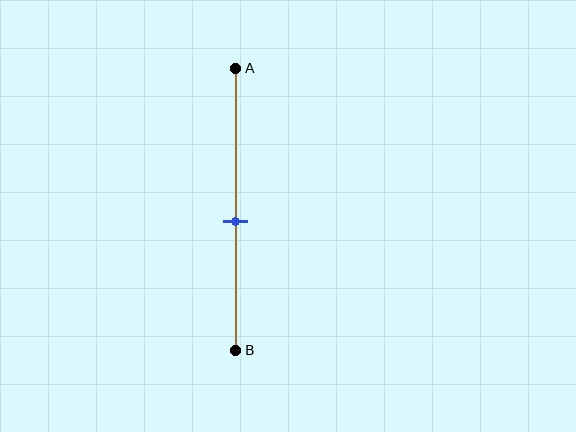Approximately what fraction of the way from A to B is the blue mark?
The blue mark is approximately 55% of the way from A to B.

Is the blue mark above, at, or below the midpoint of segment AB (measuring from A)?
The blue mark is below the midpoint of segment AB.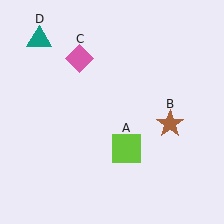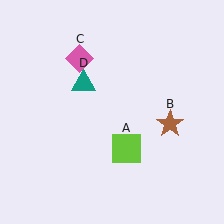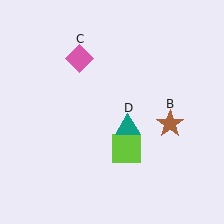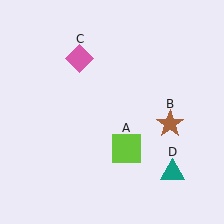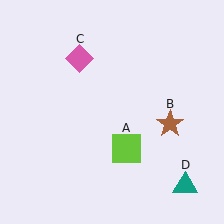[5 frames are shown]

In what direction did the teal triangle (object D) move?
The teal triangle (object D) moved down and to the right.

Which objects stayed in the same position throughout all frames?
Lime square (object A) and brown star (object B) and pink diamond (object C) remained stationary.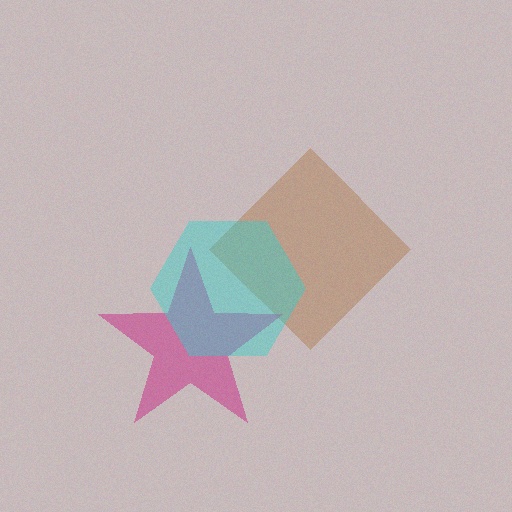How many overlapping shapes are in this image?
There are 3 overlapping shapes in the image.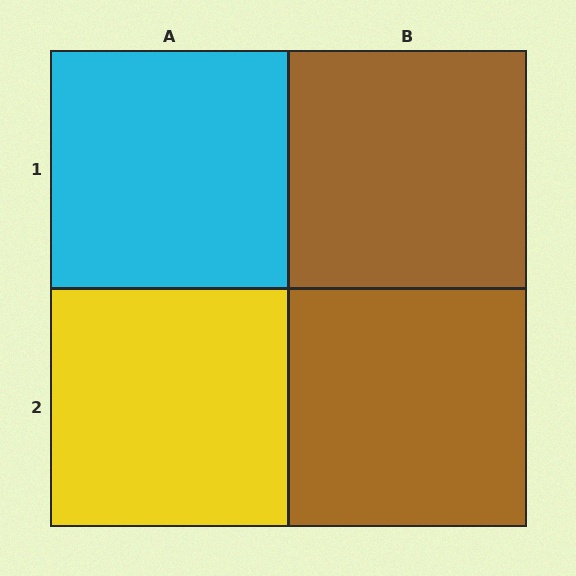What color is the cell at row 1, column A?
Cyan.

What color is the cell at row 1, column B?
Brown.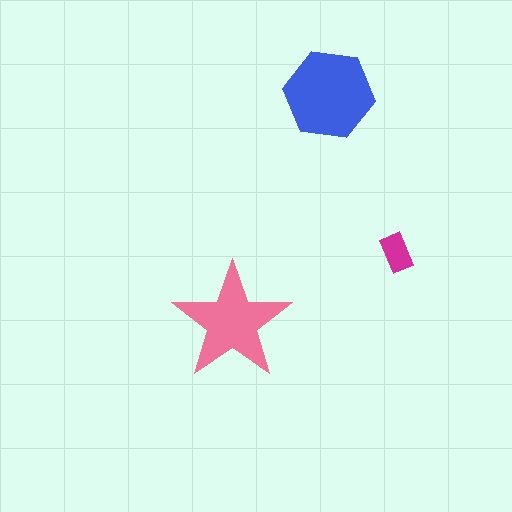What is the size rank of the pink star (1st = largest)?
2nd.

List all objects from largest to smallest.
The blue hexagon, the pink star, the magenta rectangle.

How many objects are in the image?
There are 3 objects in the image.